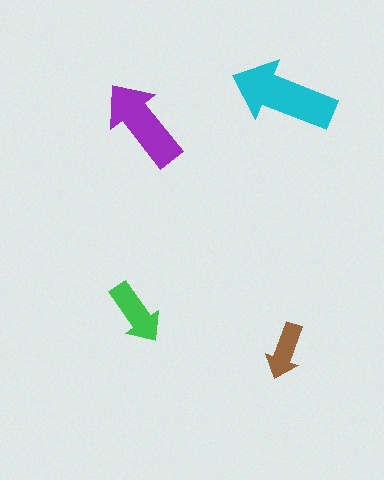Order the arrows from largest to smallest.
the cyan one, the purple one, the green one, the brown one.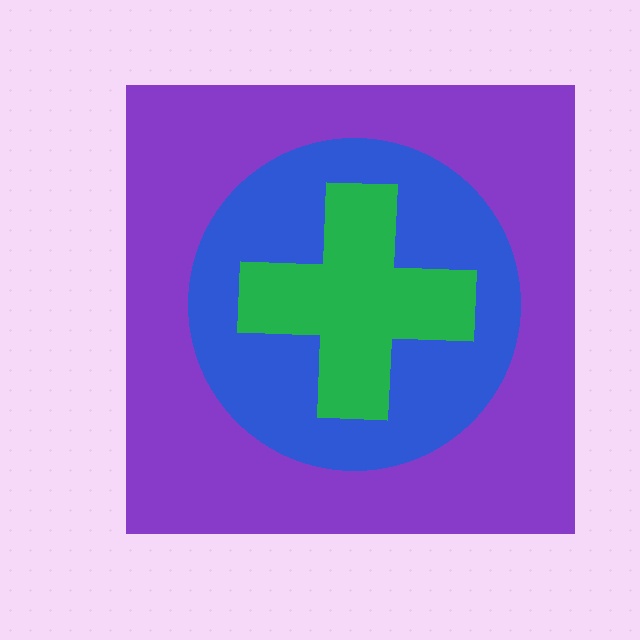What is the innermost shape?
The green cross.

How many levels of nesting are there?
3.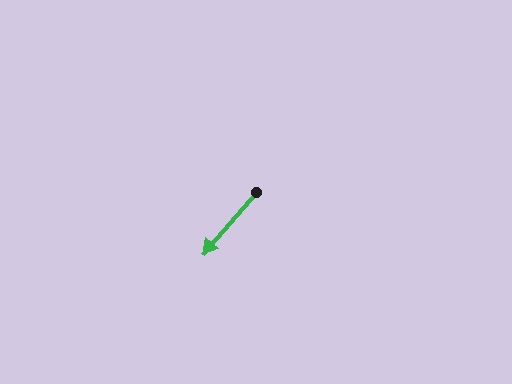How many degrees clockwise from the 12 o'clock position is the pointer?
Approximately 221 degrees.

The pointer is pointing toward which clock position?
Roughly 7 o'clock.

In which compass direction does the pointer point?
Southwest.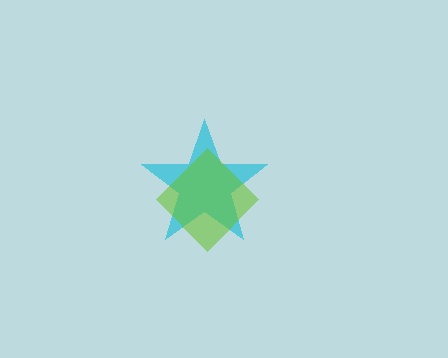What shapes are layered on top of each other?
The layered shapes are: a cyan star, a lime diamond.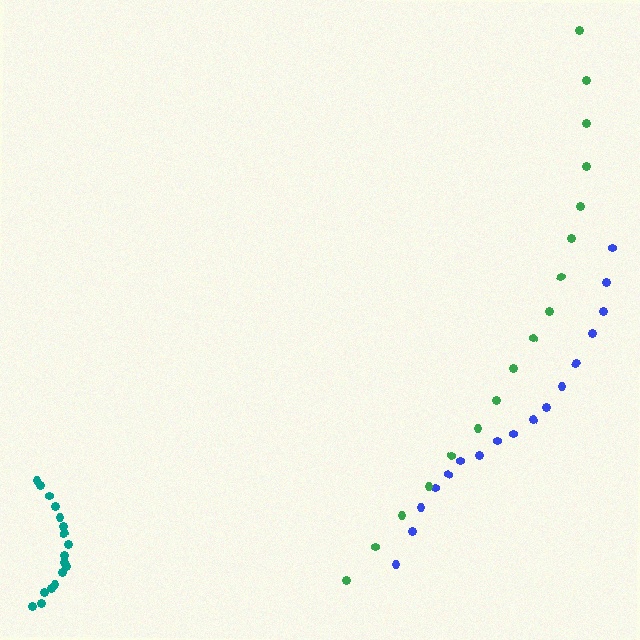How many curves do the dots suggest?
There are 3 distinct paths.